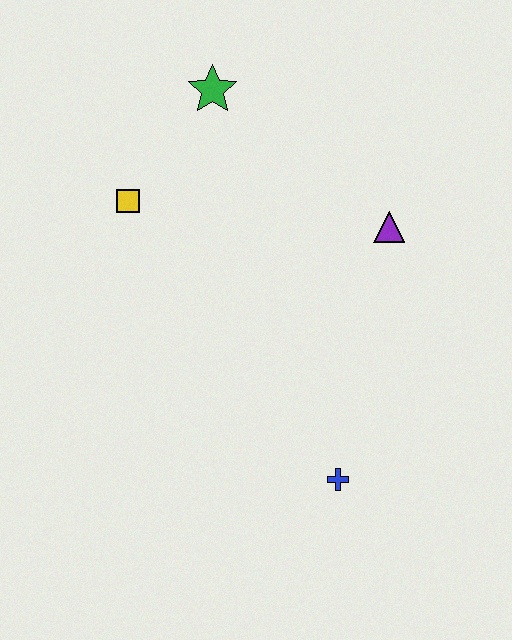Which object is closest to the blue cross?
The purple triangle is closest to the blue cross.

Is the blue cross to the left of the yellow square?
No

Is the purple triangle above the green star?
No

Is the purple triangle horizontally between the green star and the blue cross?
No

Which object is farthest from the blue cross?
The green star is farthest from the blue cross.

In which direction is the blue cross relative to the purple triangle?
The blue cross is below the purple triangle.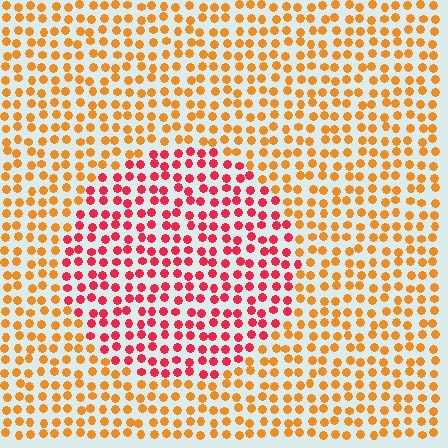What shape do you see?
I see a circle.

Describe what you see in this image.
The image is filled with small orange elements in a uniform arrangement. A circle-shaped region is visible where the elements are tinted to a slightly different hue, forming a subtle color boundary.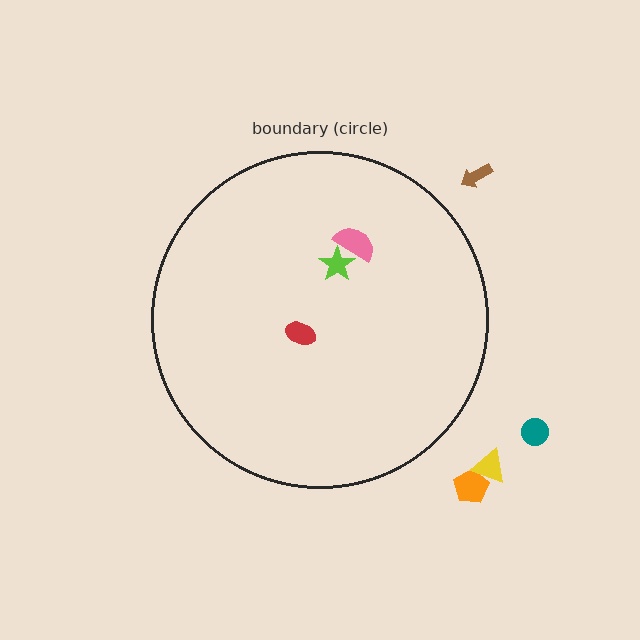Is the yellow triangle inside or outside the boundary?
Outside.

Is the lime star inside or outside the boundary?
Inside.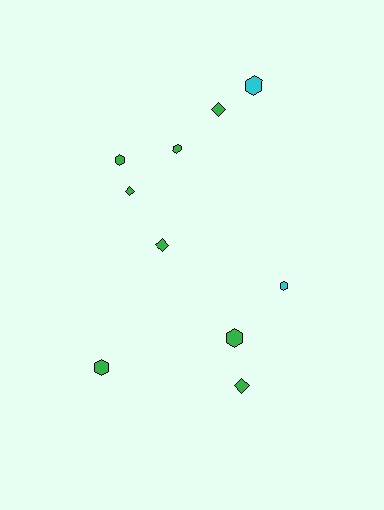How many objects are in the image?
There are 10 objects.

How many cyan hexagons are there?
There are 2 cyan hexagons.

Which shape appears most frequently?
Hexagon, with 6 objects.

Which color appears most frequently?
Green, with 8 objects.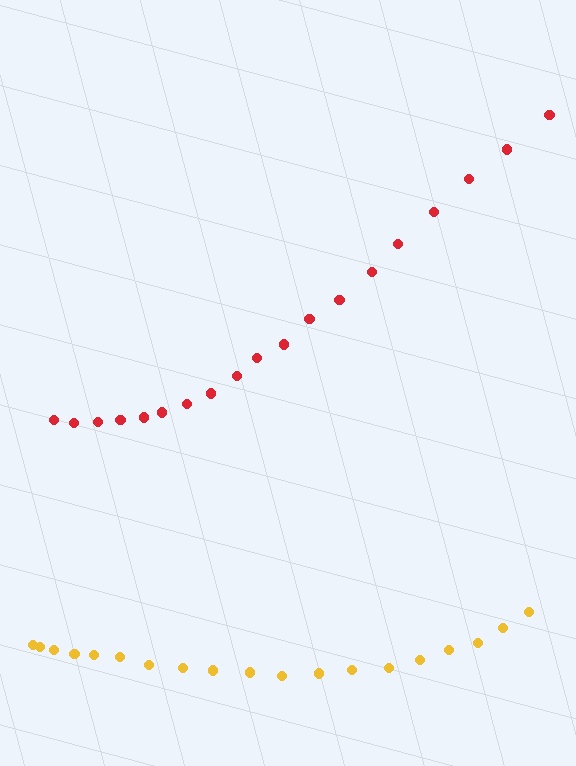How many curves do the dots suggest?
There are 2 distinct paths.